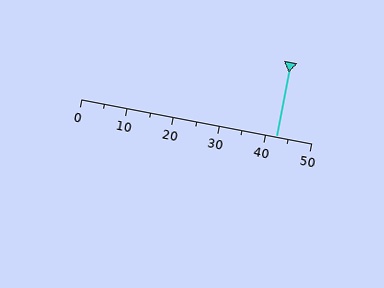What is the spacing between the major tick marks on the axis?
The major ticks are spaced 10 apart.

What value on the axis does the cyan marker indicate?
The marker indicates approximately 42.5.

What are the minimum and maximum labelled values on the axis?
The axis runs from 0 to 50.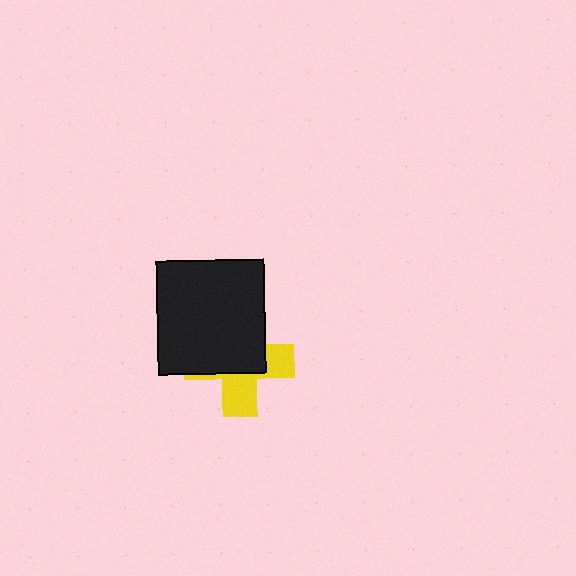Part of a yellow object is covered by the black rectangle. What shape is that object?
It is a cross.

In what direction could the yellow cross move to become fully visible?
The yellow cross could move toward the lower-right. That would shift it out from behind the black rectangle entirely.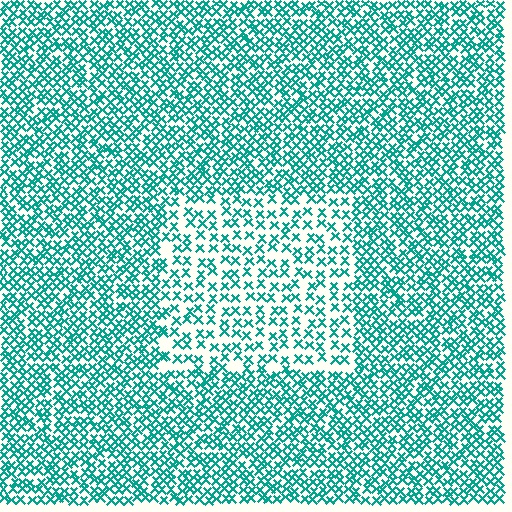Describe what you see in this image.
The image contains small teal elements arranged at two different densities. A rectangle-shaped region is visible where the elements are less densely packed than the surrounding area.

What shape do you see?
I see a rectangle.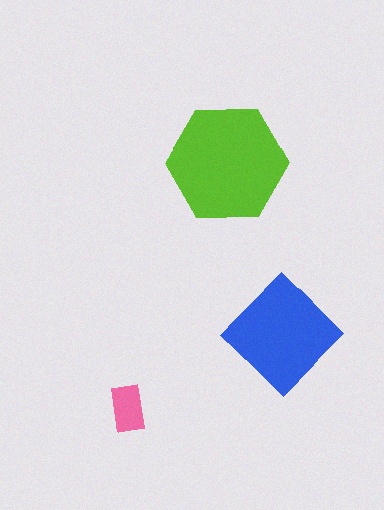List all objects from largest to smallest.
The lime hexagon, the blue diamond, the pink rectangle.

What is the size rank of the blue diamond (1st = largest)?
2nd.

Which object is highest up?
The lime hexagon is topmost.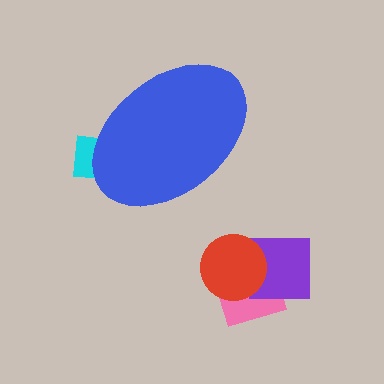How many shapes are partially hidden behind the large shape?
1 shape is partially hidden.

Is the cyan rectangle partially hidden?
Yes, the cyan rectangle is partially hidden behind the blue ellipse.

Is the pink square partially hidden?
No, the pink square is fully visible.